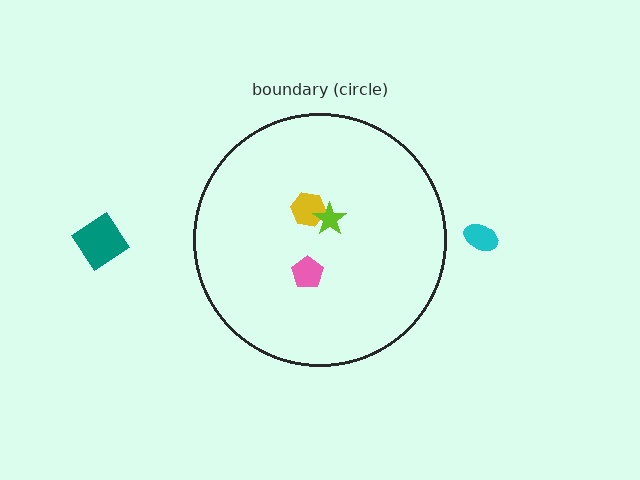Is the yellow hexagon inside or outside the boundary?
Inside.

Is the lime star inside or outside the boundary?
Inside.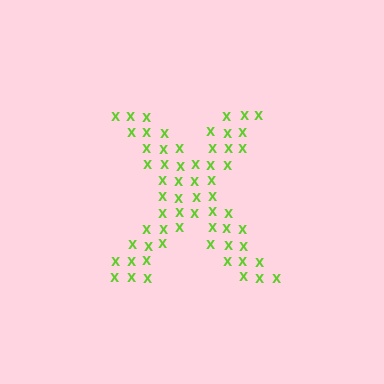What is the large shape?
The large shape is the letter X.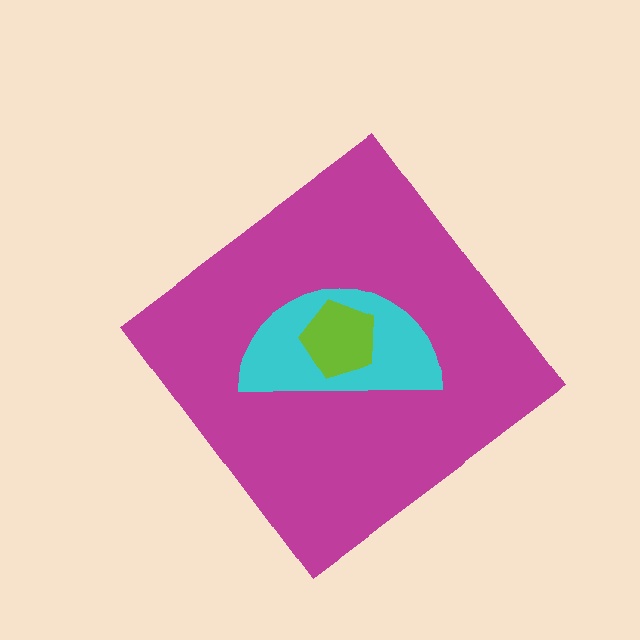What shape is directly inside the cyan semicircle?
The lime pentagon.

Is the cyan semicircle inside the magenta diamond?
Yes.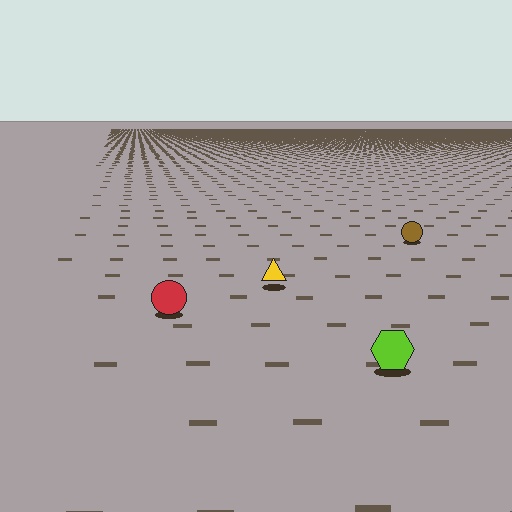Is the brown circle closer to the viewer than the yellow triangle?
No. The yellow triangle is closer — you can tell from the texture gradient: the ground texture is coarser near it.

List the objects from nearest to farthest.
From nearest to farthest: the lime hexagon, the red circle, the yellow triangle, the brown circle.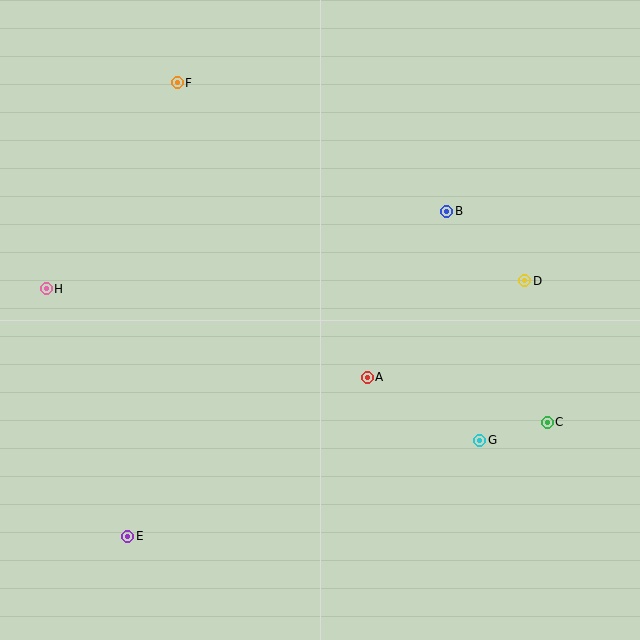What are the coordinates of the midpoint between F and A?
The midpoint between F and A is at (272, 230).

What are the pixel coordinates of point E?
Point E is at (128, 536).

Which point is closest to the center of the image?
Point A at (367, 377) is closest to the center.